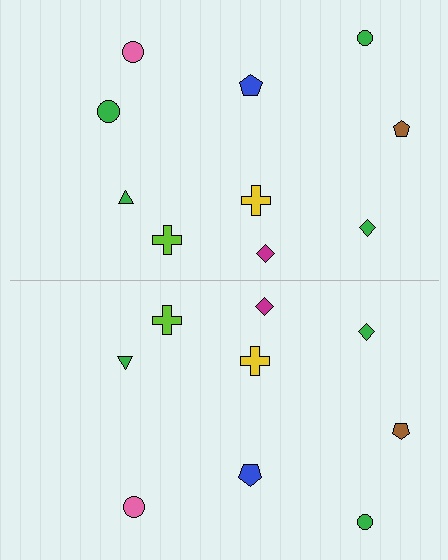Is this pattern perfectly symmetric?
No, the pattern is not perfectly symmetric. A green circle is missing from the bottom side.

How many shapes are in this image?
There are 19 shapes in this image.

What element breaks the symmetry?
A green circle is missing from the bottom side.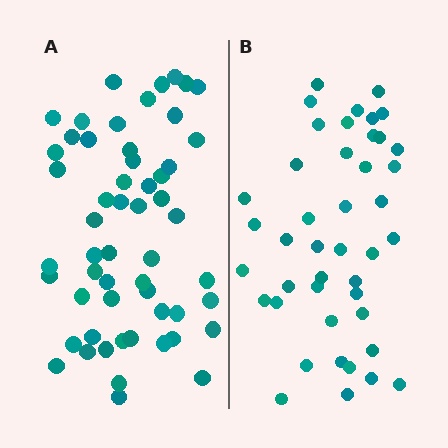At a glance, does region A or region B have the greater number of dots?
Region A (the left region) has more dots.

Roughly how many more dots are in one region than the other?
Region A has roughly 12 or so more dots than region B.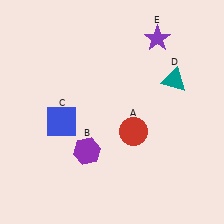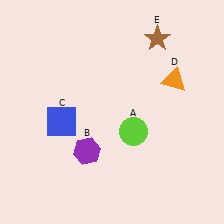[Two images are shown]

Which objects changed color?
A changed from red to lime. D changed from teal to orange. E changed from purple to brown.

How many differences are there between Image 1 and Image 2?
There are 3 differences between the two images.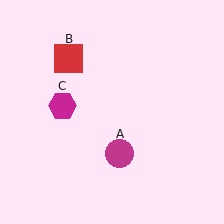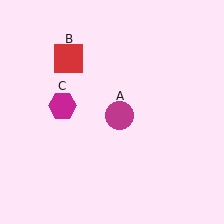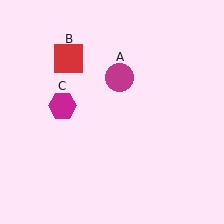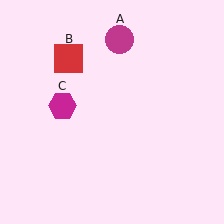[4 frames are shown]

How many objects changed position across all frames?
1 object changed position: magenta circle (object A).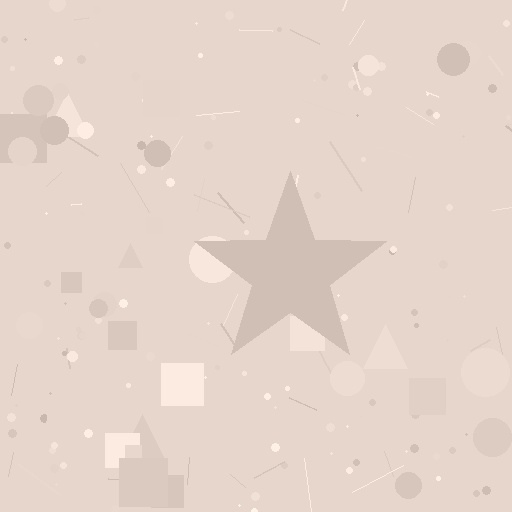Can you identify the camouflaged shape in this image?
The camouflaged shape is a star.